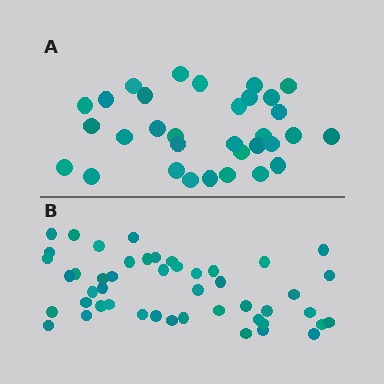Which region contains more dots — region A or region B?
Region B (the bottom region) has more dots.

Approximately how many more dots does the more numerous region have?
Region B has approximately 15 more dots than region A.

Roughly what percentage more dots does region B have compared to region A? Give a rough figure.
About 45% more.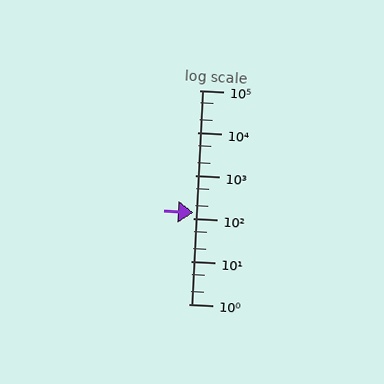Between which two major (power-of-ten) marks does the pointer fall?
The pointer is between 100 and 1000.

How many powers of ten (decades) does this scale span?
The scale spans 5 decades, from 1 to 100000.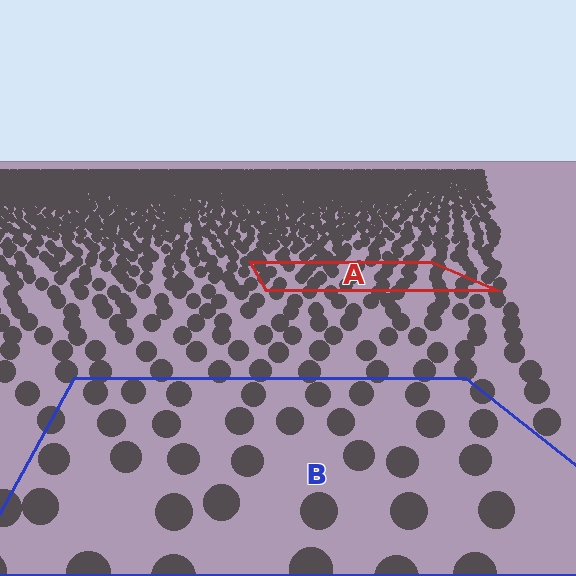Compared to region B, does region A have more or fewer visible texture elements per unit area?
Region A has more texture elements per unit area — they are packed more densely because it is farther away.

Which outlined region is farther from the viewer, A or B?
Region A is farther from the viewer — the texture elements inside it appear smaller and more densely packed.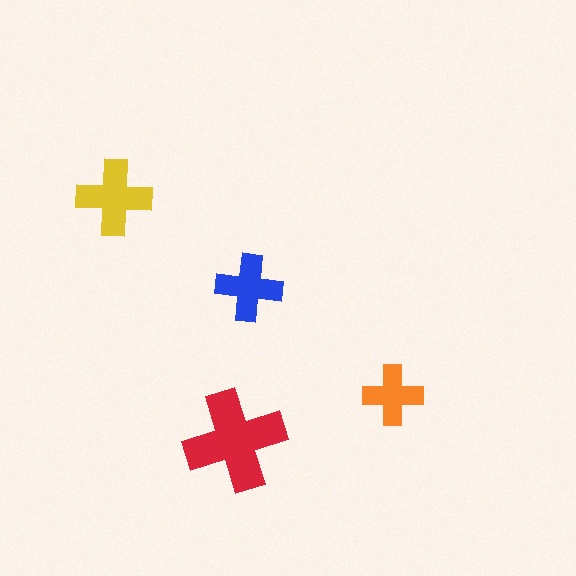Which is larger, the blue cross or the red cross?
The red one.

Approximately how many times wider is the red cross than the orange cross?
About 1.5 times wider.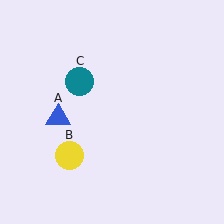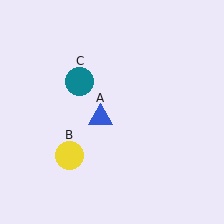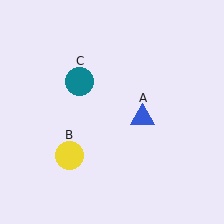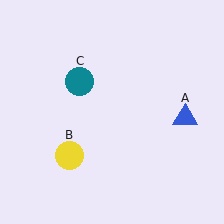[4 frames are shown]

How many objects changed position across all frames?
1 object changed position: blue triangle (object A).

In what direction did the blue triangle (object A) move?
The blue triangle (object A) moved right.